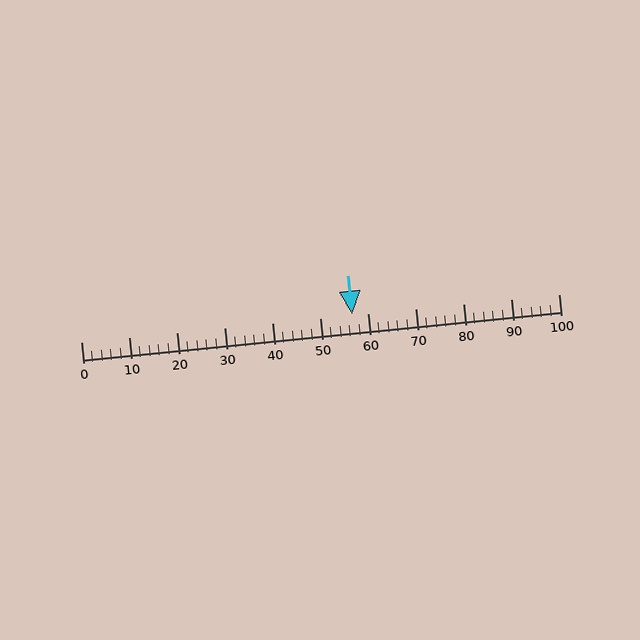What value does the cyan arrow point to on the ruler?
The cyan arrow points to approximately 57.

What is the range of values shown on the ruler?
The ruler shows values from 0 to 100.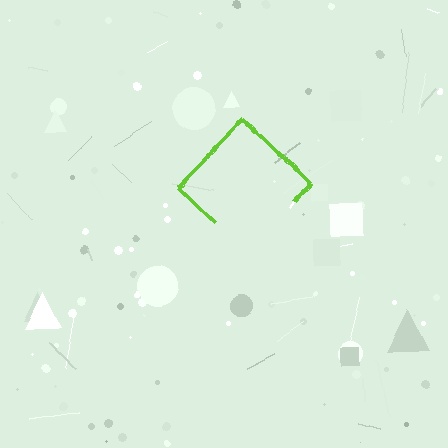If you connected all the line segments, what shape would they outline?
They would outline a diamond.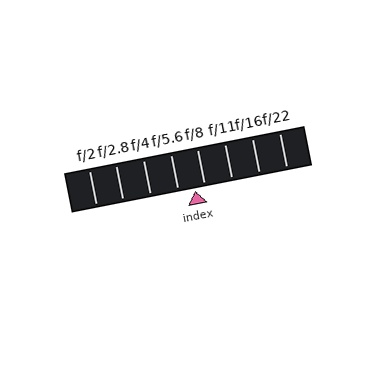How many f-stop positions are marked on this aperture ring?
There are 8 f-stop positions marked.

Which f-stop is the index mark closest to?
The index mark is closest to f/8.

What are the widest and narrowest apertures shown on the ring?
The widest aperture shown is f/2 and the narrowest is f/22.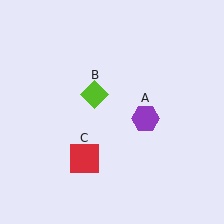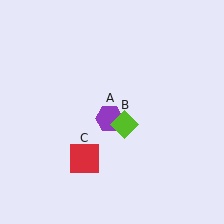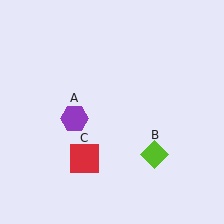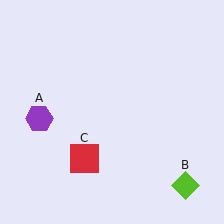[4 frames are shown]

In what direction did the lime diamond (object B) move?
The lime diamond (object B) moved down and to the right.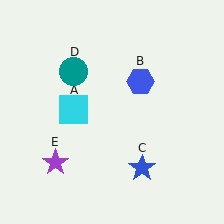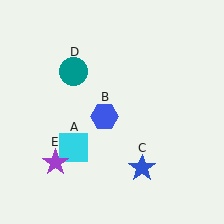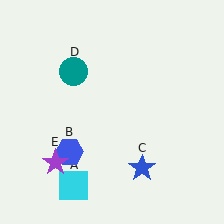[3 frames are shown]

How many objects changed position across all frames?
2 objects changed position: cyan square (object A), blue hexagon (object B).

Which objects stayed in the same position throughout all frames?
Blue star (object C) and teal circle (object D) and purple star (object E) remained stationary.